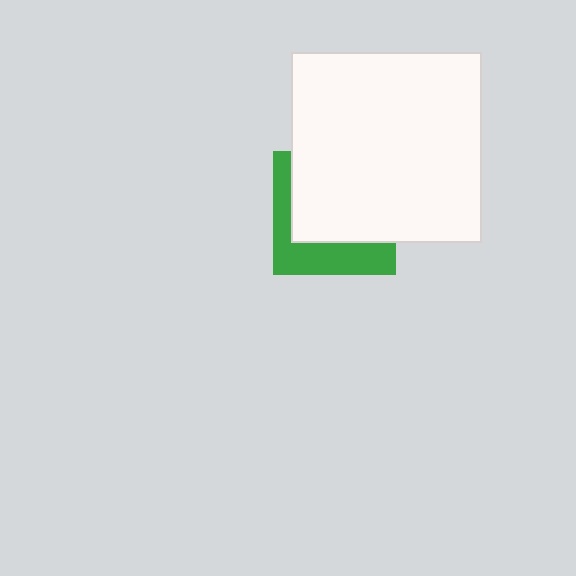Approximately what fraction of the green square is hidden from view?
Roughly 63% of the green square is hidden behind the white square.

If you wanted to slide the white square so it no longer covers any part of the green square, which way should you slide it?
Slide it toward the upper-right — that is the most direct way to separate the two shapes.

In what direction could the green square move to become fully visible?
The green square could move toward the lower-left. That would shift it out from behind the white square entirely.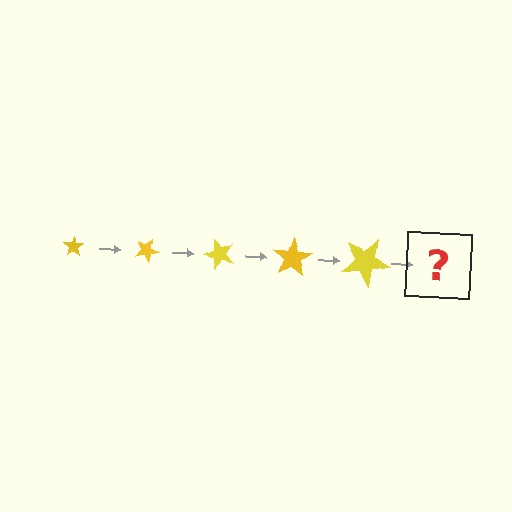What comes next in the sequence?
The next element should be a star, larger than the previous one and rotated 125 degrees from the start.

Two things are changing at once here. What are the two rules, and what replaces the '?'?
The two rules are that the star grows larger each step and it rotates 25 degrees each step. The '?' should be a star, larger than the previous one and rotated 125 degrees from the start.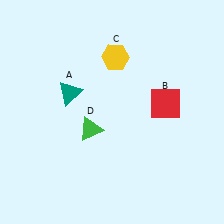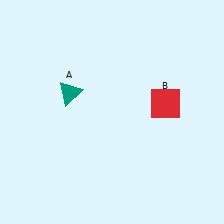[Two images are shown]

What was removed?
The yellow hexagon (C), the green triangle (D) were removed in Image 2.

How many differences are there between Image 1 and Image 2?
There are 2 differences between the two images.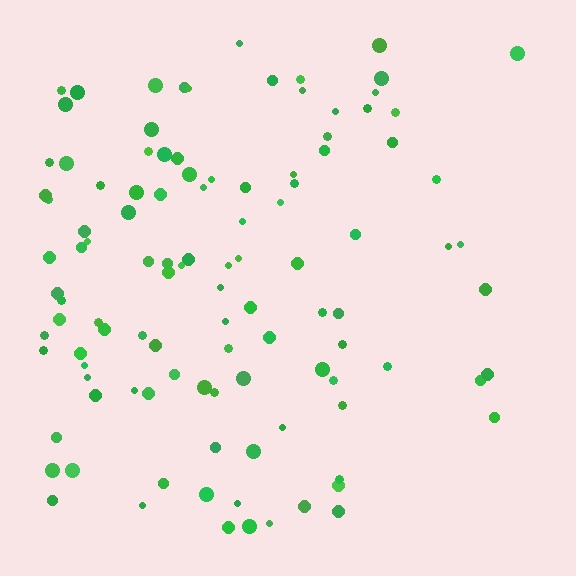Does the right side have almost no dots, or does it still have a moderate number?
Still a moderate number, just noticeably fewer than the left.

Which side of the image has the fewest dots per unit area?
The right.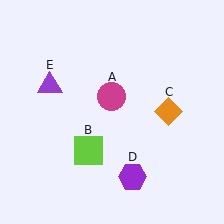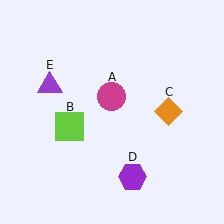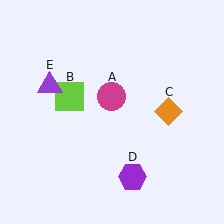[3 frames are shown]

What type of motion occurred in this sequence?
The lime square (object B) rotated clockwise around the center of the scene.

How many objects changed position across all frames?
1 object changed position: lime square (object B).